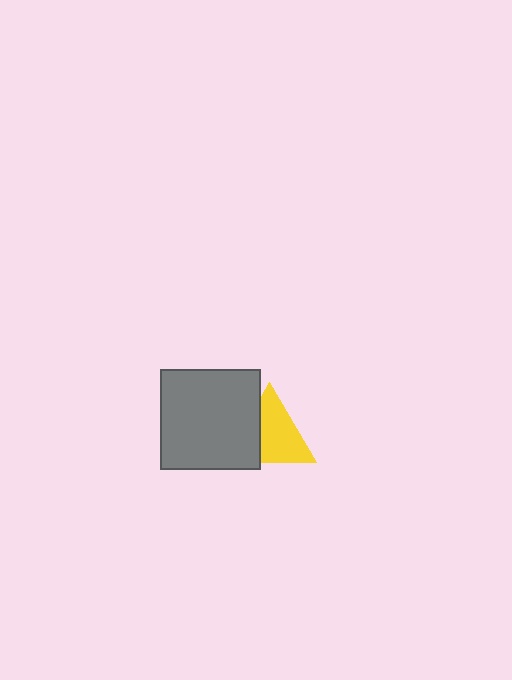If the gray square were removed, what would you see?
You would see the complete yellow triangle.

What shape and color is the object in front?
The object in front is a gray square.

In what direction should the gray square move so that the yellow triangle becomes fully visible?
The gray square should move left. That is the shortest direction to clear the overlap and leave the yellow triangle fully visible.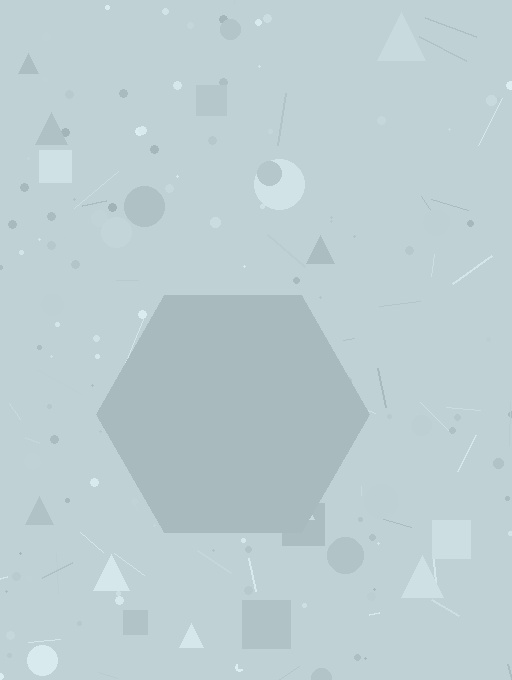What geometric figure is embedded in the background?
A hexagon is embedded in the background.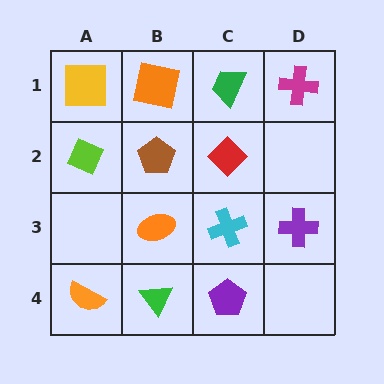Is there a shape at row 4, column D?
No, that cell is empty.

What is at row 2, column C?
A red diamond.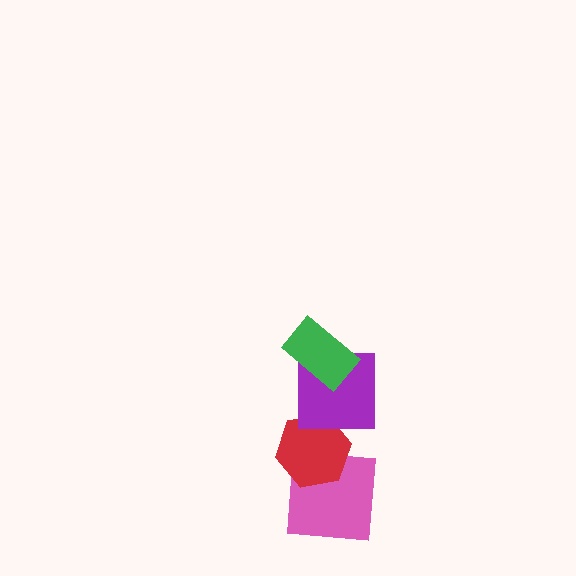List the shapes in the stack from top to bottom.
From top to bottom: the green rectangle, the purple square, the red hexagon, the pink square.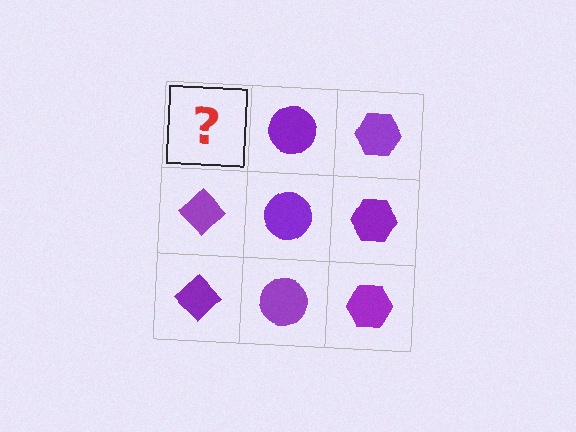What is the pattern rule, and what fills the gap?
The rule is that each column has a consistent shape. The gap should be filled with a purple diamond.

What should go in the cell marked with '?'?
The missing cell should contain a purple diamond.